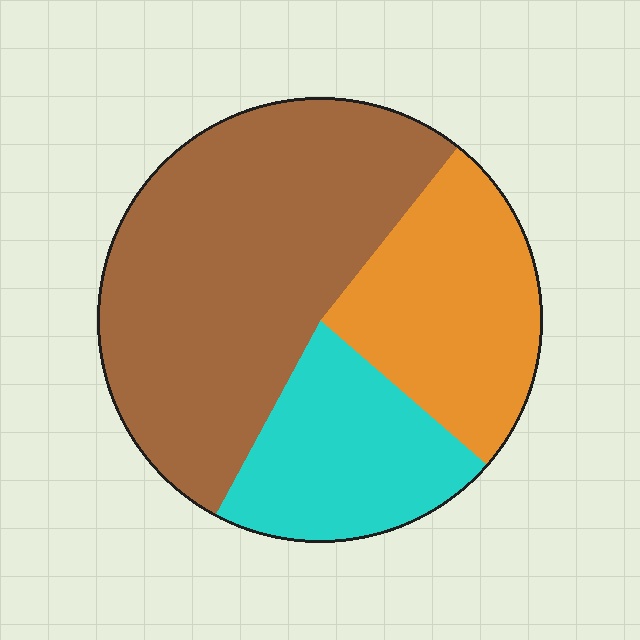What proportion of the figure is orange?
Orange covers 26% of the figure.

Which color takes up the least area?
Cyan, at roughly 20%.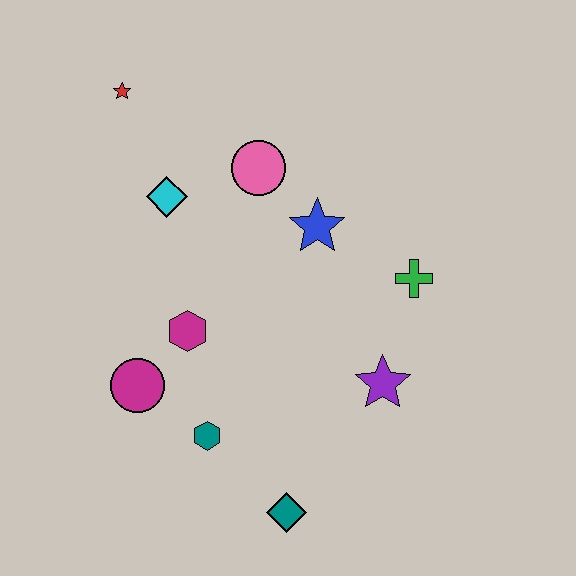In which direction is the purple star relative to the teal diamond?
The purple star is above the teal diamond.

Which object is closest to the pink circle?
The blue star is closest to the pink circle.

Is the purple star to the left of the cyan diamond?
No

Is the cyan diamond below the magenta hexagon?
No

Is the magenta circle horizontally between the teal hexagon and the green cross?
No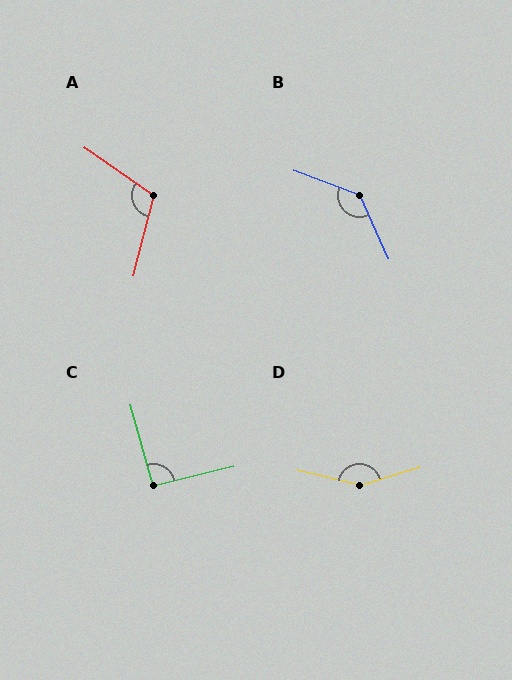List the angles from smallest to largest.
C (92°), A (111°), B (134°), D (150°).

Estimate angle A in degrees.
Approximately 111 degrees.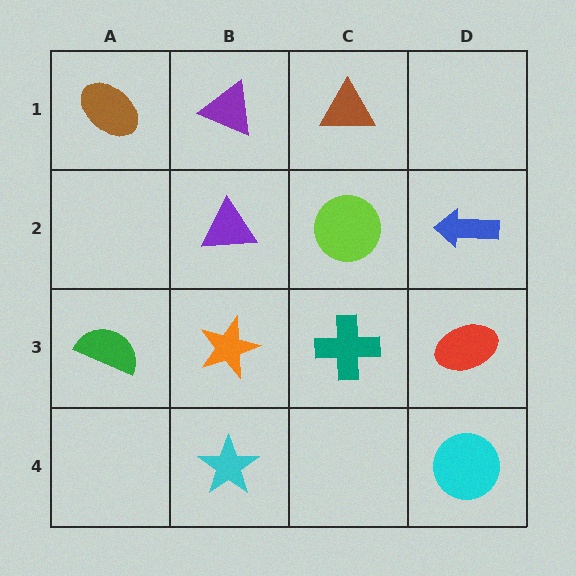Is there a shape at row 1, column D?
No, that cell is empty.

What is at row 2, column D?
A blue arrow.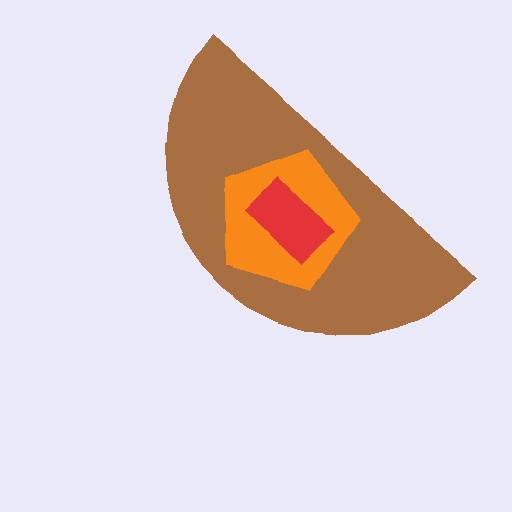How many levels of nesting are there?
3.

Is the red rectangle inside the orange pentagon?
Yes.